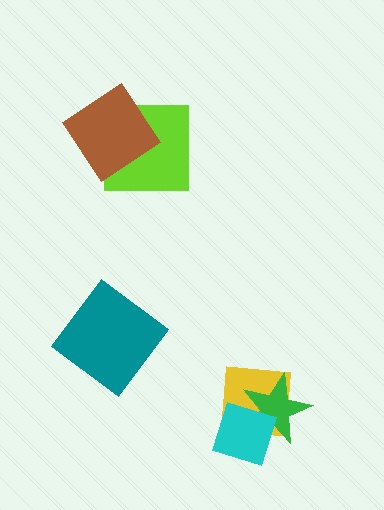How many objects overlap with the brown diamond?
1 object overlaps with the brown diamond.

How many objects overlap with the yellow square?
2 objects overlap with the yellow square.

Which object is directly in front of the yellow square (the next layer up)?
The green star is directly in front of the yellow square.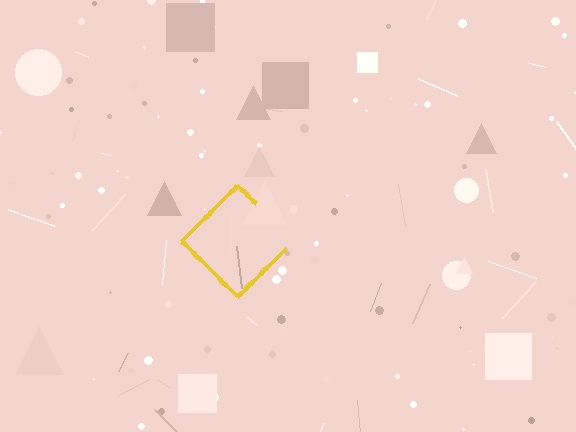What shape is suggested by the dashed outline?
The dashed outline suggests a diamond.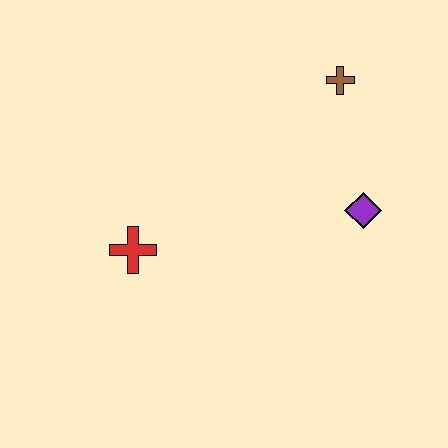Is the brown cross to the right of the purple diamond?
No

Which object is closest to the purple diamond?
The brown cross is closest to the purple diamond.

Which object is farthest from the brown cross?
The red cross is farthest from the brown cross.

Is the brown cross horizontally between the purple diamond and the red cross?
Yes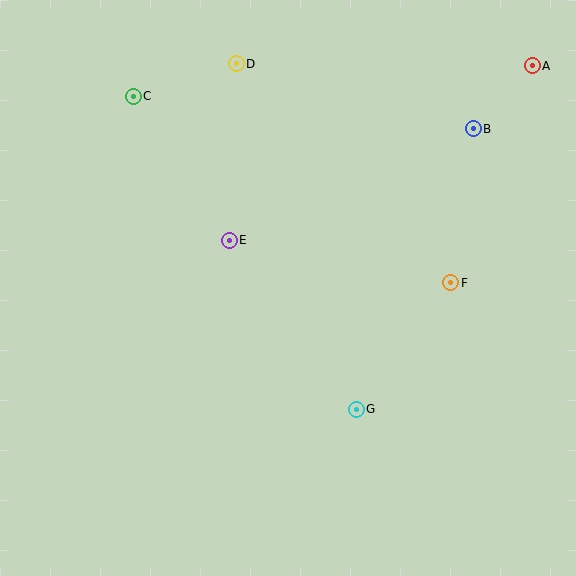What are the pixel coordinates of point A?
Point A is at (532, 66).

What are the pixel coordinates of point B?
Point B is at (473, 129).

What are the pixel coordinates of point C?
Point C is at (133, 96).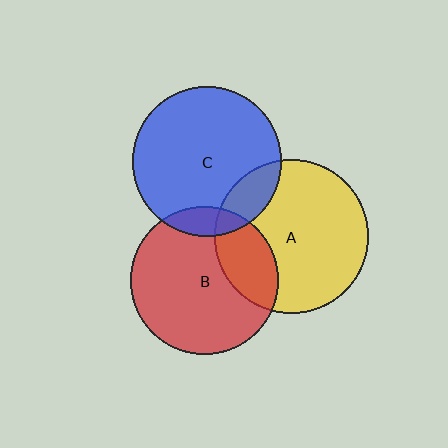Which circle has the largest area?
Circle A (yellow).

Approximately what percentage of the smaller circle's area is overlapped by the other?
Approximately 25%.